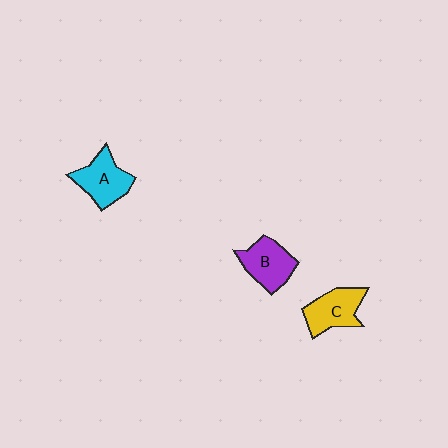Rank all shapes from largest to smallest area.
From largest to smallest: A (cyan), C (yellow), B (purple).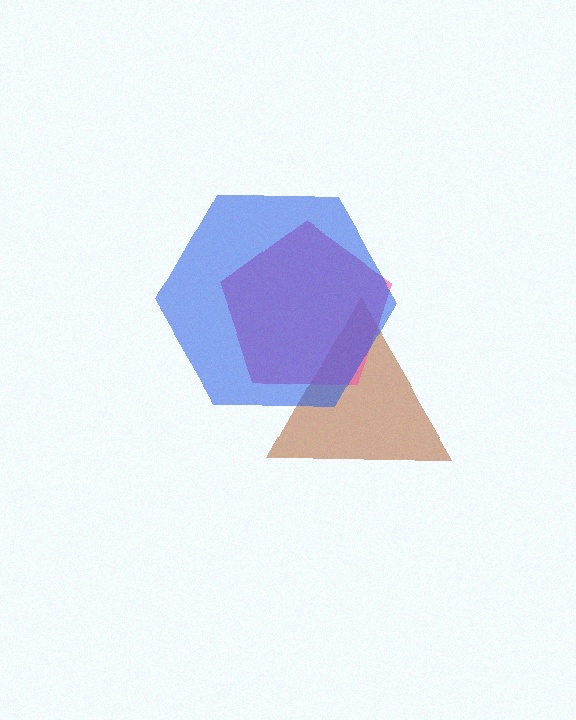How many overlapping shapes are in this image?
There are 3 overlapping shapes in the image.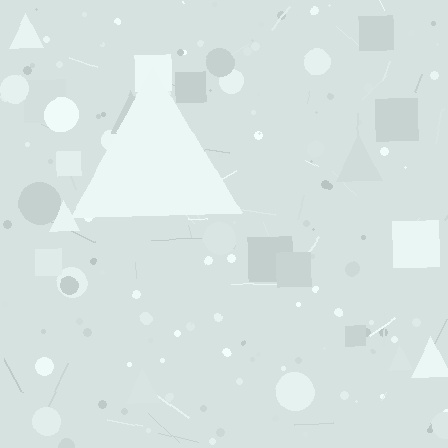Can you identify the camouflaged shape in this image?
The camouflaged shape is a triangle.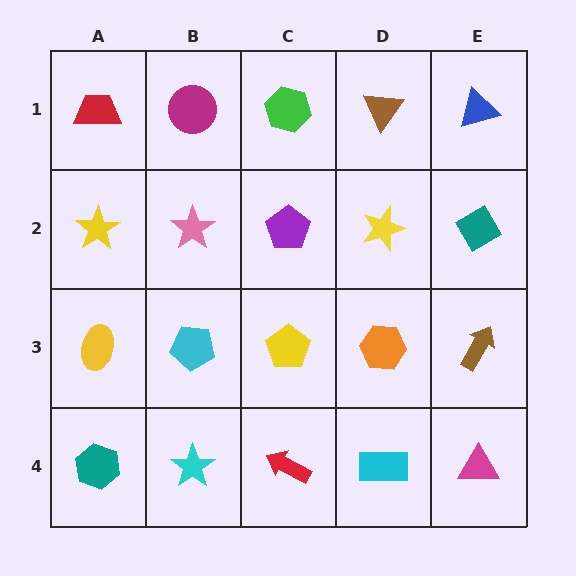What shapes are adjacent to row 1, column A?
A yellow star (row 2, column A), a magenta circle (row 1, column B).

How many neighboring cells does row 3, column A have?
3.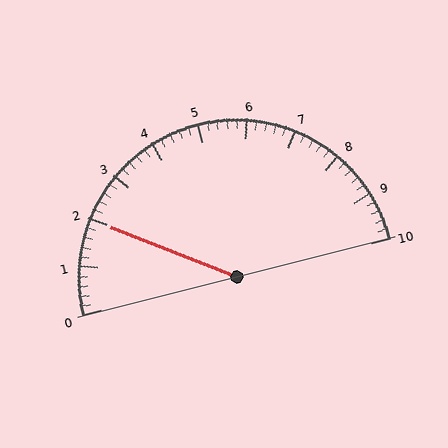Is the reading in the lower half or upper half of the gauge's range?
The reading is in the lower half of the range (0 to 10).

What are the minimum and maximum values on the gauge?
The gauge ranges from 0 to 10.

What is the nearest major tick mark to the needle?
The nearest major tick mark is 2.